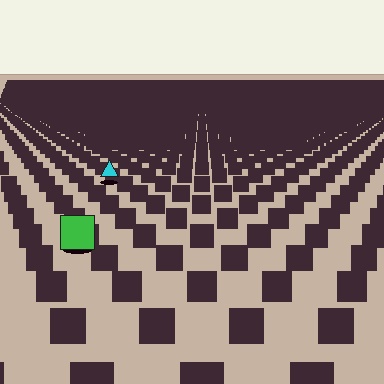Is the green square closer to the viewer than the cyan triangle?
Yes. The green square is closer — you can tell from the texture gradient: the ground texture is coarser near it.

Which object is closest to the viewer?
The green square is closest. The texture marks near it are larger and more spread out.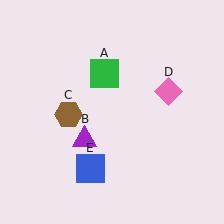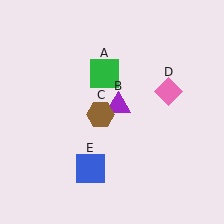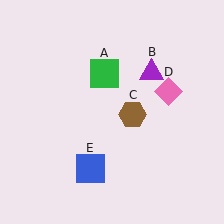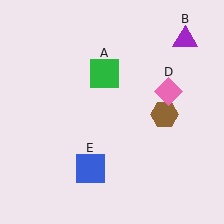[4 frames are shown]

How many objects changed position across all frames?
2 objects changed position: purple triangle (object B), brown hexagon (object C).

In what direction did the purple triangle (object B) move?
The purple triangle (object B) moved up and to the right.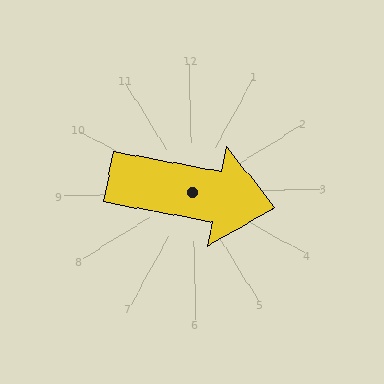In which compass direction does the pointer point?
East.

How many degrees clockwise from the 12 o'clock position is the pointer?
Approximately 102 degrees.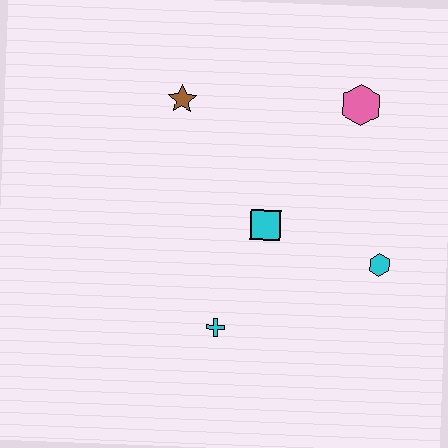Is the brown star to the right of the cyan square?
No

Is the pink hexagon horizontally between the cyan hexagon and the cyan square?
Yes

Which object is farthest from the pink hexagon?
The cyan cross is farthest from the pink hexagon.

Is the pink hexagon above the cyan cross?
Yes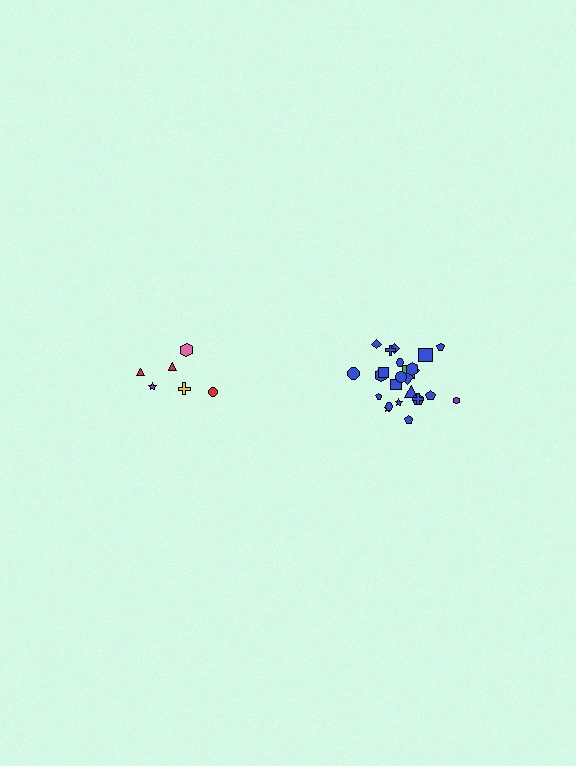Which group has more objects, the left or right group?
The right group.